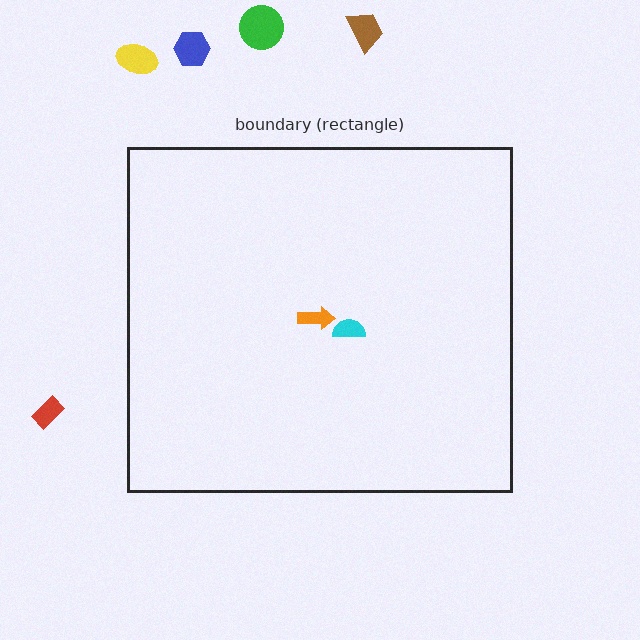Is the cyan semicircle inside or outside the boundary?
Inside.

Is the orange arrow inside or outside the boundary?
Inside.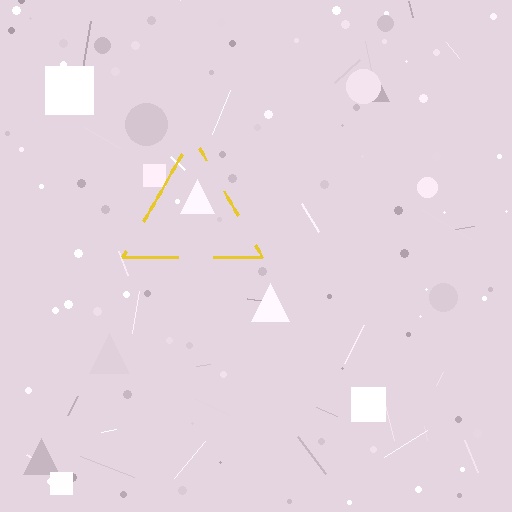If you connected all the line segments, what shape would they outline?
They would outline a triangle.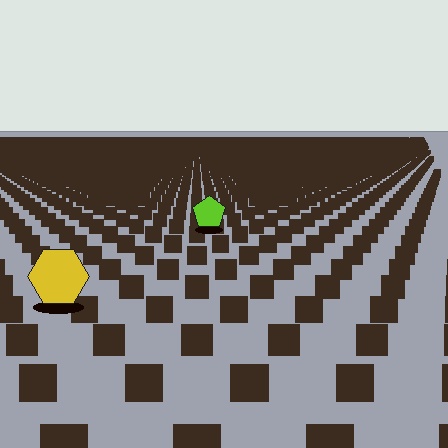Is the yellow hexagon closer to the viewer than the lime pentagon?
Yes. The yellow hexagon is closer — you can tell from the texture gradient: the ground texture is coarser near it.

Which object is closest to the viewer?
The yellow hexagon is closest. The texture marks near it are larger and more spread out.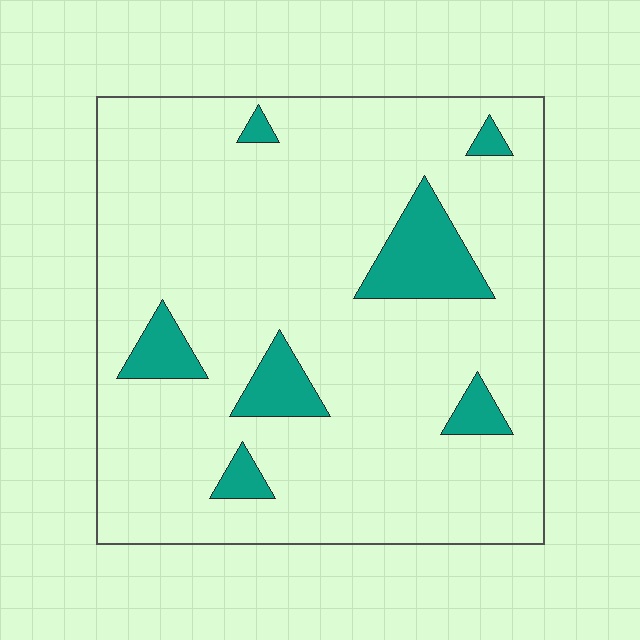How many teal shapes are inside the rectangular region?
7.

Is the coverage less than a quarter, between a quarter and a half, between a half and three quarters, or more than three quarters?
Less than a quarter.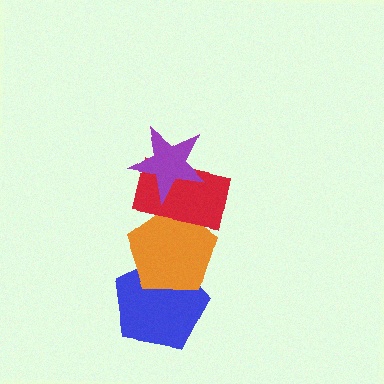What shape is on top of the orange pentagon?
The red rectangle is on top of the orange pentagon.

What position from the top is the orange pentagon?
The orange pentagon is 3rd from the top.